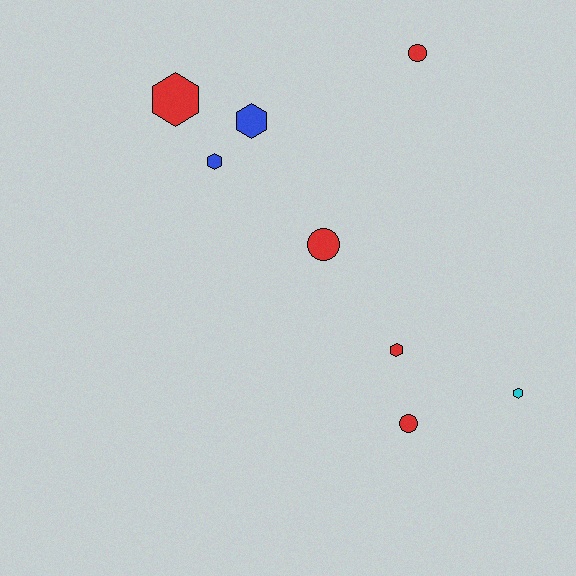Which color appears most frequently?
Red, with 5 objects.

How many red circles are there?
There are 3 red circles.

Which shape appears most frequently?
Hexagon, with 5 objects.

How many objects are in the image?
There are 8 objects.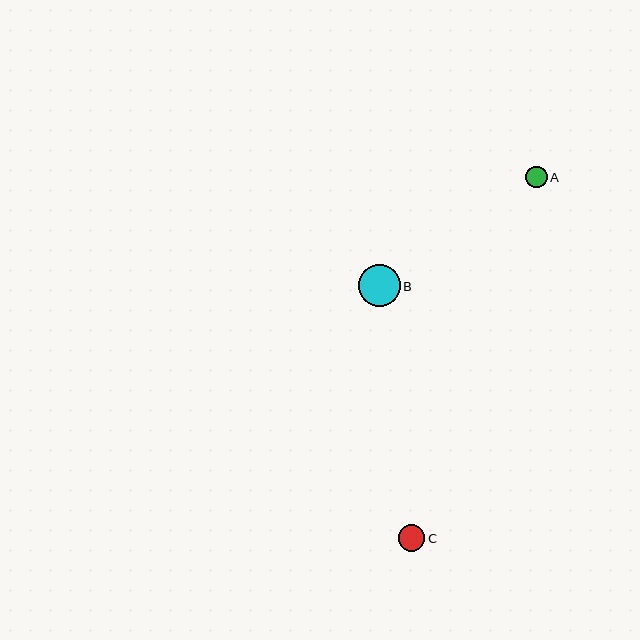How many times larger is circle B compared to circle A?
Circle B is approximately 1.9 times the size of circle A.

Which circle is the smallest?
Circle A is the smallest with a size of approximately 22 pixels.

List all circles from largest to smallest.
From largest to smallest: B, C, A.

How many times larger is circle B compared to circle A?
Circle B is approximately 1.9 times the size of circle A.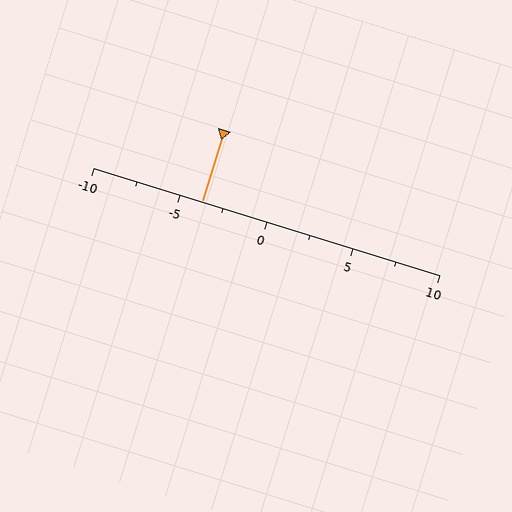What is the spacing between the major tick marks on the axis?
The major ticks are spaced 5 apart.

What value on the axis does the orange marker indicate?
The marker indicates approximately -3.8.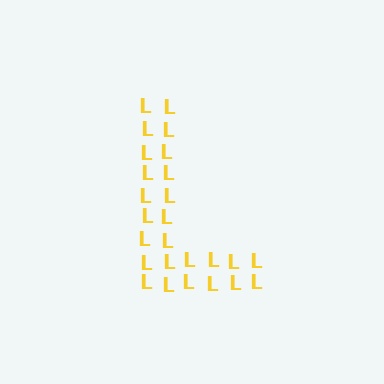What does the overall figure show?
The overall figure shows the letter L.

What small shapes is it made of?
It is made of small letter L's.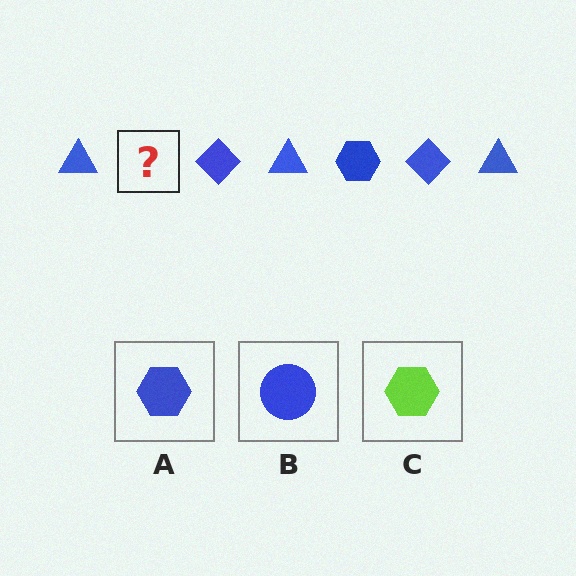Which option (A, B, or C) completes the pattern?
A.